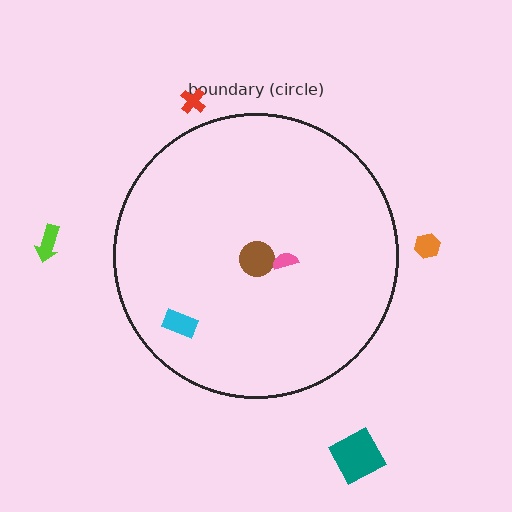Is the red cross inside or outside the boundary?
Outside.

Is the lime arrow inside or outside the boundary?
Outside.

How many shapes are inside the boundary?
3 inside, 4 outside.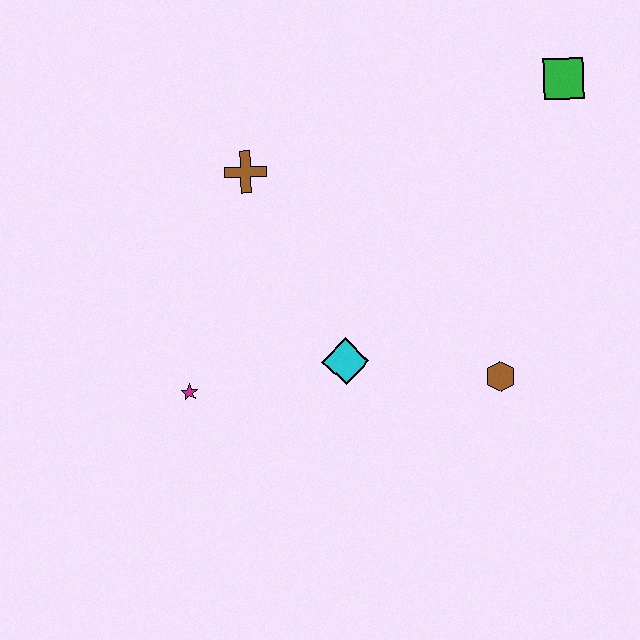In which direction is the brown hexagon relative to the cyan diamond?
The brown hexagon is to the right of the cyan diamond.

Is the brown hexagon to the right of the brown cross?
Yes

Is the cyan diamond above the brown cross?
No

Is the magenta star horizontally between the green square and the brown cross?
No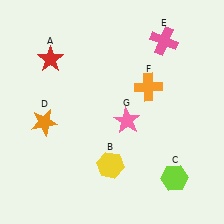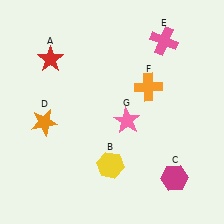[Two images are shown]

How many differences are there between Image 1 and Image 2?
There is 1 difference between the two images.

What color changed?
The hexagon (C) changed from lime in Image 1 to magenta in Image 2.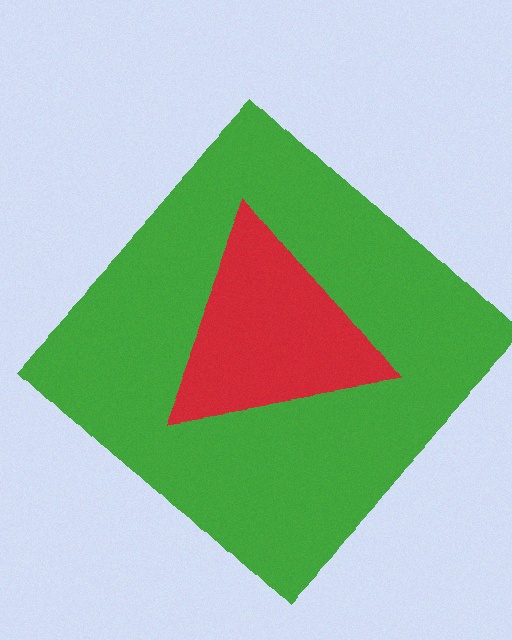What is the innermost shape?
The red triangle.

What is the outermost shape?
The green diamond.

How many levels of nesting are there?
2.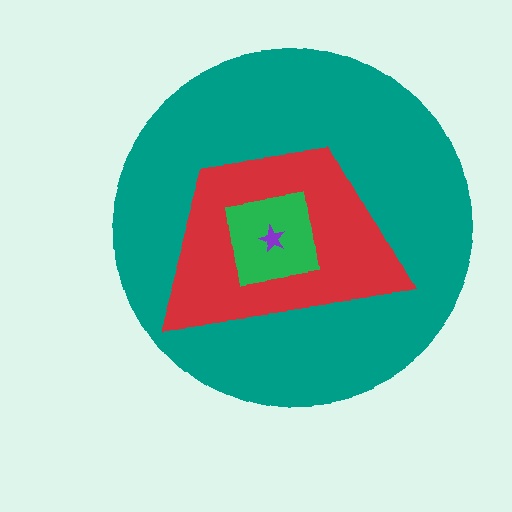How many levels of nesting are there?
4.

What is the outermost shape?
The teal circle.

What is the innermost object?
The purple star.